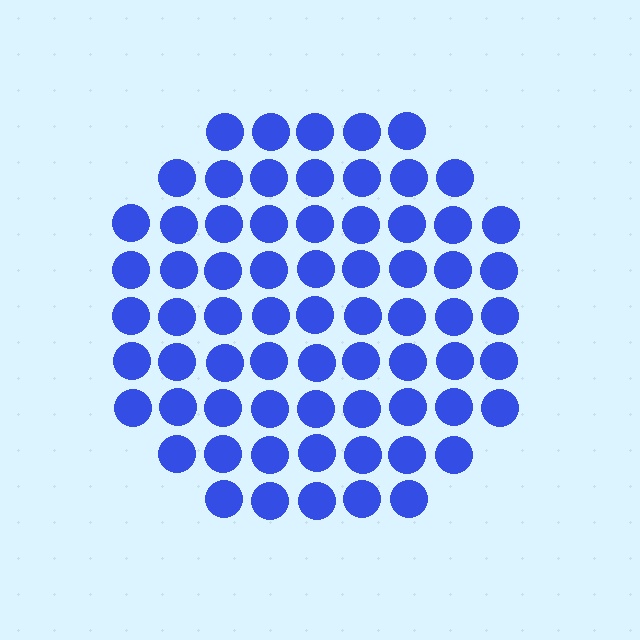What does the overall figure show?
The overall figure shows a circle.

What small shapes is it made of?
It is made of small circles.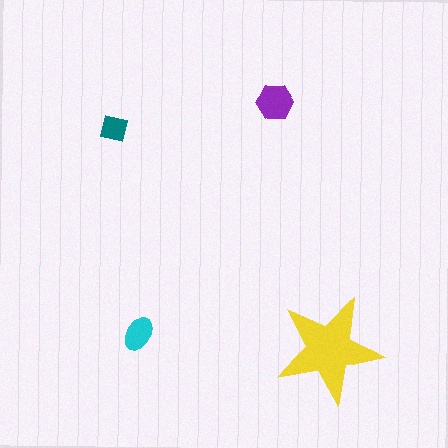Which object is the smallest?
The teal square.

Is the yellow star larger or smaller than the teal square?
Larger.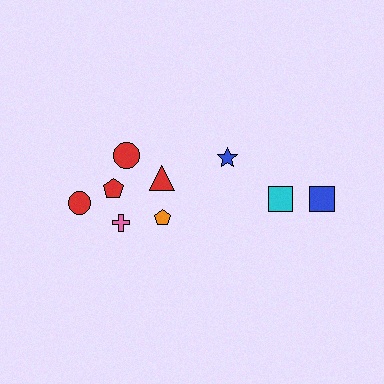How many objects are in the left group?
There are 6 objects.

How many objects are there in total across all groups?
There are 10 objects.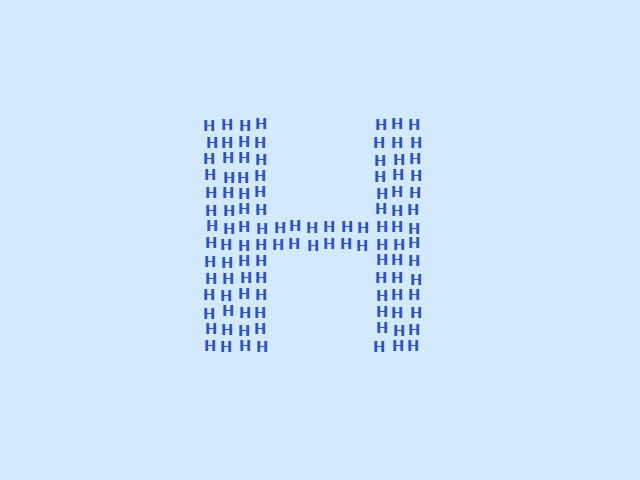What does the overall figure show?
The overall figure shows the letter H.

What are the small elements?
The small elements are letter H's.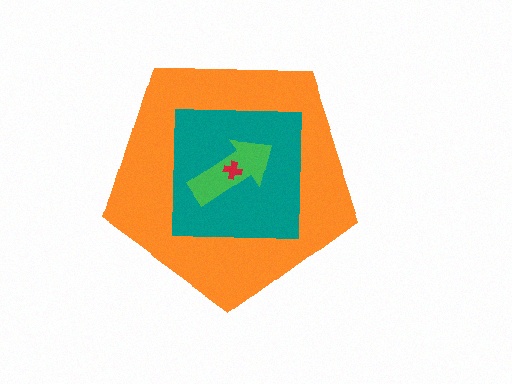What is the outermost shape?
The orange pentagon.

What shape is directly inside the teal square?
The green arrow.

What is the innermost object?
The red cross.